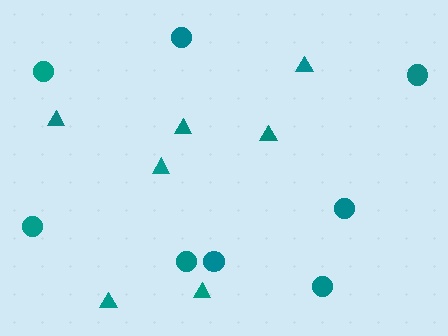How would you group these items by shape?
There are 2 groups: one group of triangles (7) and one group of circles (8).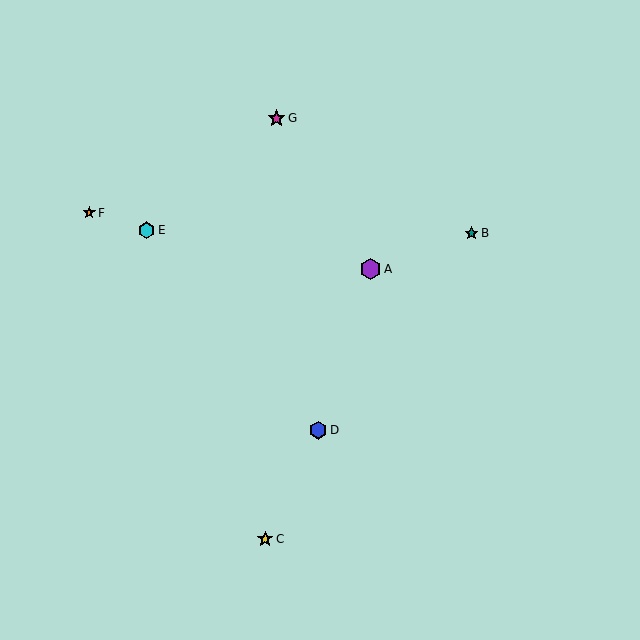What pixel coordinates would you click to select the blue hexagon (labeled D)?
Click at (318, 430) to select the blue hexagon D.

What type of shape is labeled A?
Shape A is a purple hexagon.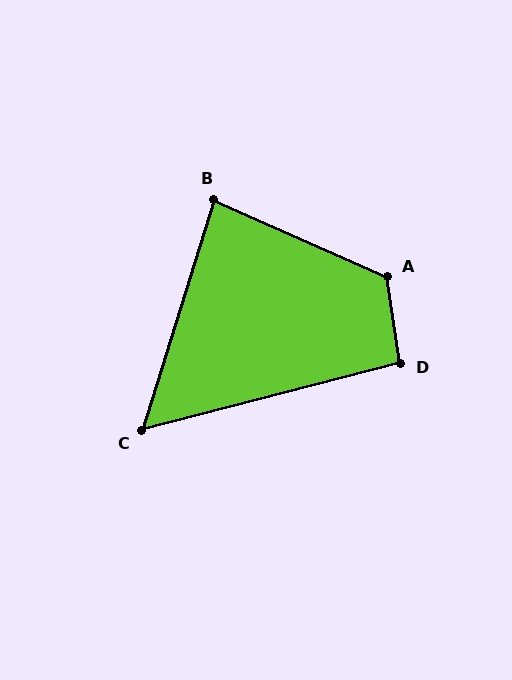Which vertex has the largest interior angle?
A, at approximately 122 degrees.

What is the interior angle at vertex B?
Approximately 84 degrees (acute).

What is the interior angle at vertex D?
Approximately 96 degrees (obtuse).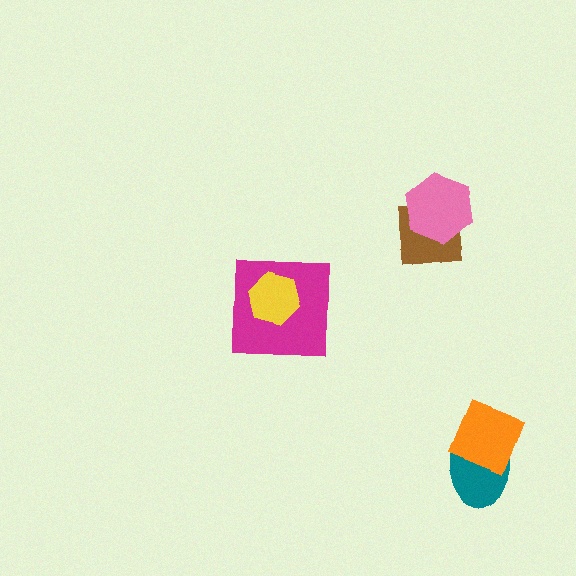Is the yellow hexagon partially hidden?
No, no other shape covers it.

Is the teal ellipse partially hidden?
Yes, it is partially covered by another shape.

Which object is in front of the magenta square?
The yellow hexagon is in front of the magenta square.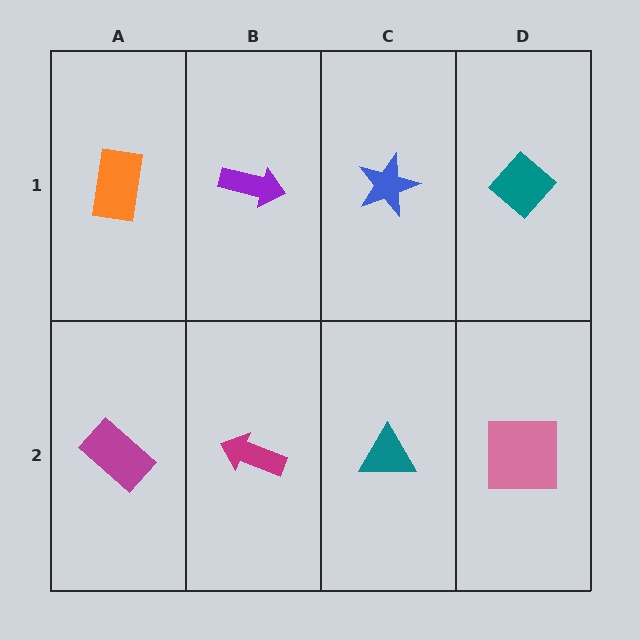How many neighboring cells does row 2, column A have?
2.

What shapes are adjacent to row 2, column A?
An orange rectangle (row 1, column A), a magenta arrow (row 2, column B).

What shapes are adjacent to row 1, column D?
A pink square (row 2, column D), a blue star (row 1, column C).